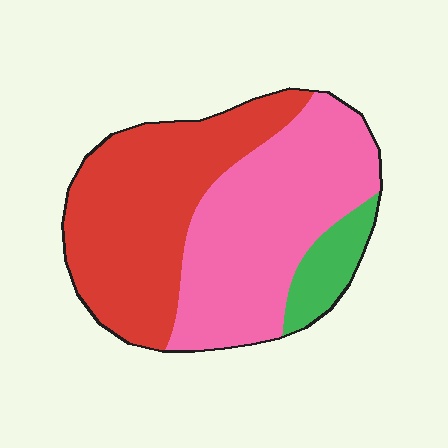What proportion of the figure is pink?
Pink takes up about one half (1/2) of the figure.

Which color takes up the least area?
Green, at roughly 10%.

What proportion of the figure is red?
Red covers around 45% of the figure.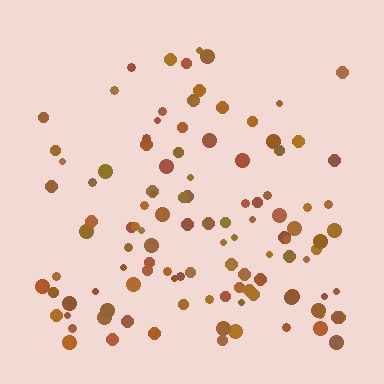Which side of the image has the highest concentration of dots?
The bottom.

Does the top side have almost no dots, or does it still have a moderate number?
Still a moderate number, just noticeably fewer than the bottom.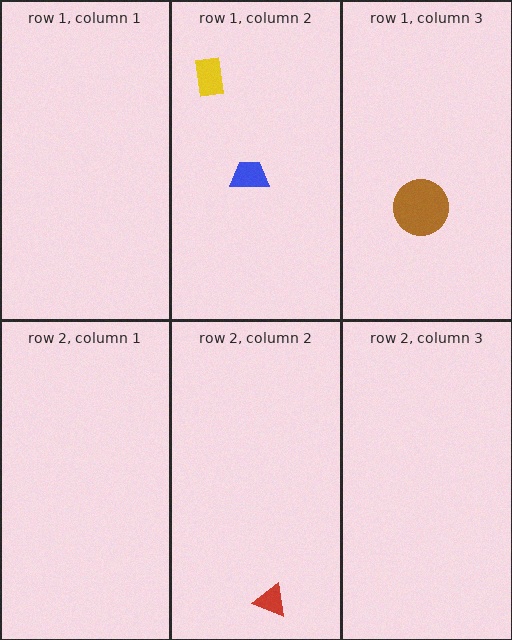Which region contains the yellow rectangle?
The row 1, column 2 region.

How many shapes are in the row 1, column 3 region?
1.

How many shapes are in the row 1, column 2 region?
2.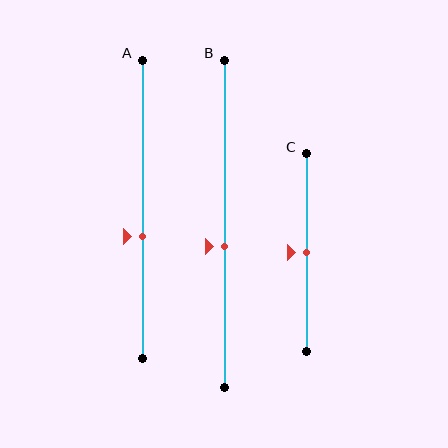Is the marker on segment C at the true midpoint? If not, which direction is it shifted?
Yes, the marker on segment C is at the true midpoint.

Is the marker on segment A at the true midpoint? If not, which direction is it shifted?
No, the marker on segment A is shifted downward by about 9% of the segment length.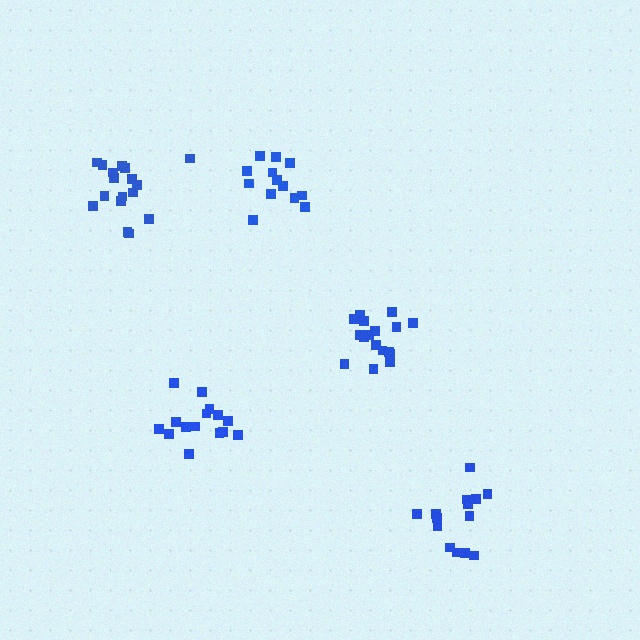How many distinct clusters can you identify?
There are 5 distinct clusters.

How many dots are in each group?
Group 1: 15 dots, Group 2: 17 dots, Group 3: 17 dots, Group 4: 13 dots, Group 5: 14 dots (76 total).